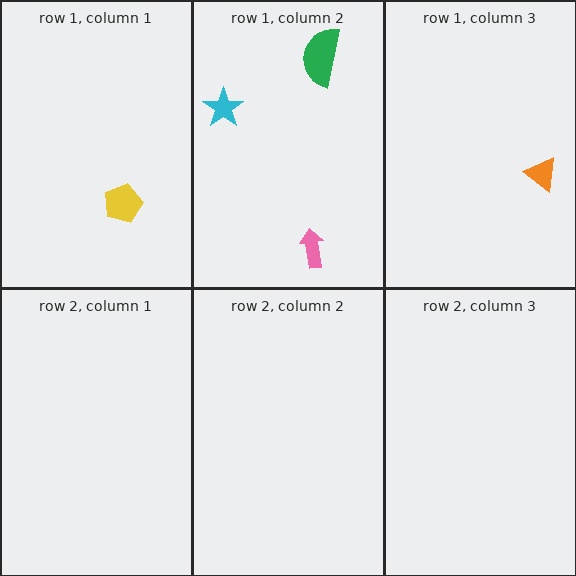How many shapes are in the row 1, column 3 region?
1.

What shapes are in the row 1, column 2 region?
The green semicircle, the cyan star, the pink arrow.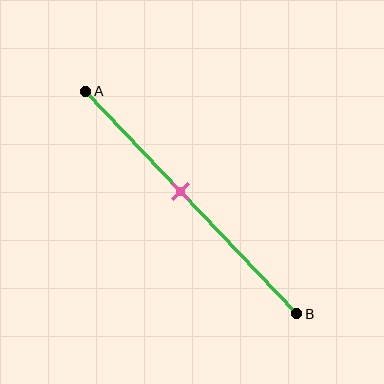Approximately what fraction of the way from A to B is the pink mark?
The pink mark is approximately 45% of the way from A to B.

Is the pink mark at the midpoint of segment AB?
No, the mark is at about 45% from A, not at the 50% midpoint.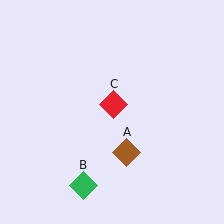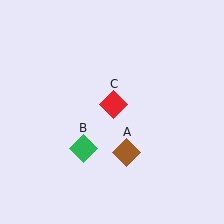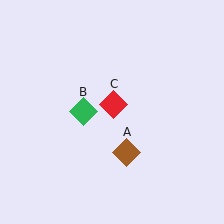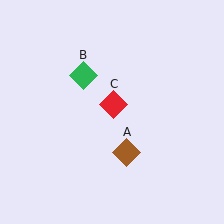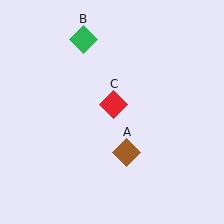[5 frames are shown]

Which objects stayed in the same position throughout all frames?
Brown diamond (object A) and red diamond (object C) remained stationary.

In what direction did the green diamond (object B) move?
The green diamond (object B) moved up.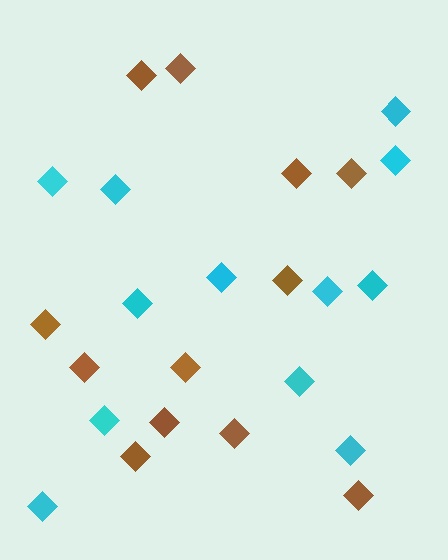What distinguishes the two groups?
There are 2 groups: one group of brown diamonds (12) and one group of cyan diamonds (12).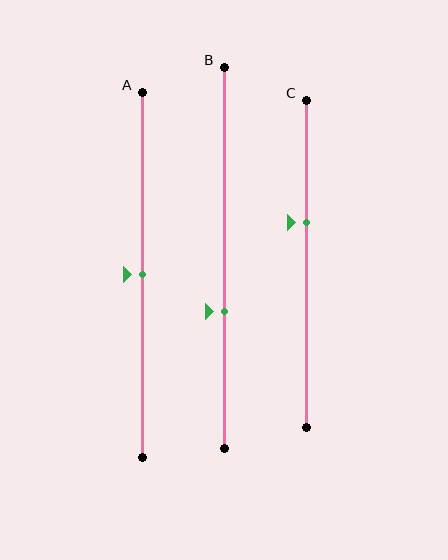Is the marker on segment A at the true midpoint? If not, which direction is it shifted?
Yes, the marker on segment A is at the true midpoint.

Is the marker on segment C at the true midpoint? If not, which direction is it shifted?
No, the marker on segment C is shifted upward by about 13% of the segment length.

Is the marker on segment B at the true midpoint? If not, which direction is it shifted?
No, the marker on segment B is shifted downward by about 14% of the segment length.